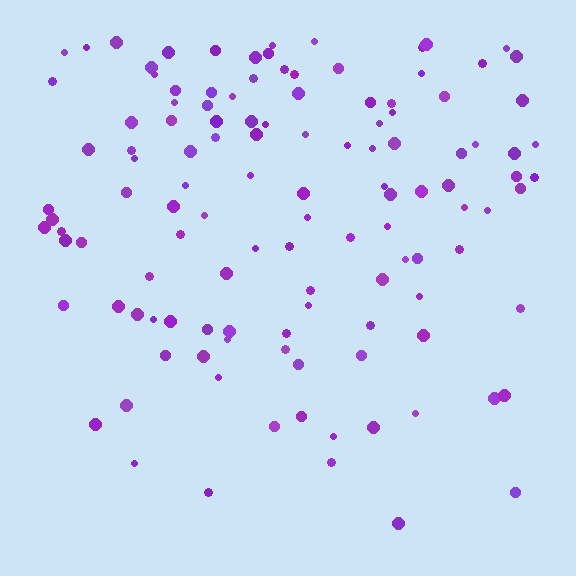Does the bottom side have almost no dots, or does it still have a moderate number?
Still a moderate number, just noticeably fewer than the top.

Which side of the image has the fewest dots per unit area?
The bottom.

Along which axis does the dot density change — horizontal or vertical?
Vertical.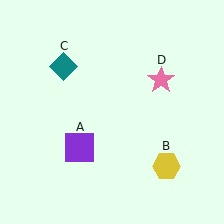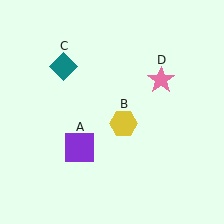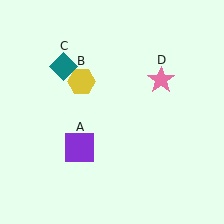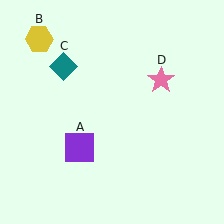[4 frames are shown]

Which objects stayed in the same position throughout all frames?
Purple square (object A) and teal diamond (object C) and pink star (object D) remained stationary.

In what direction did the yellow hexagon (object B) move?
The yellow hexagon (object B) moved up and to the left.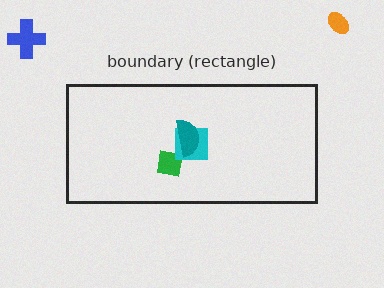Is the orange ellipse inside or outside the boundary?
Outside.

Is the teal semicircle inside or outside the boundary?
Inside.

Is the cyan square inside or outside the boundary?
Inside.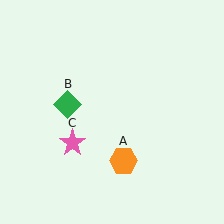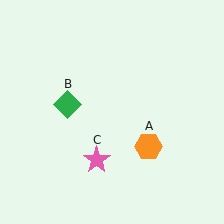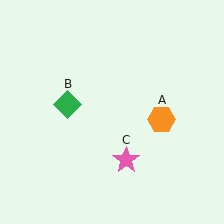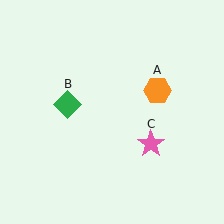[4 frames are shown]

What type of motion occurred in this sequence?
The orange hexagon (object A), pink star (object C) rotated counterclockwise around the center of the scene.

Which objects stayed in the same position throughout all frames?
Green diamond (object B) remained stationary.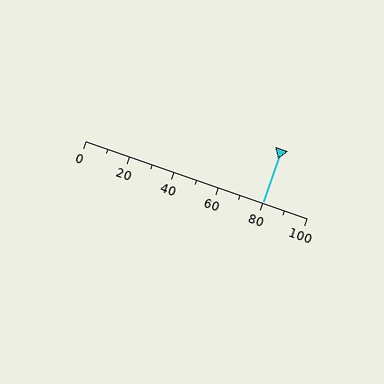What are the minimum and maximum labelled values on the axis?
The axis runs from 0 to 100.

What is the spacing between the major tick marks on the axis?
The major ticks are spaced 20 apart.